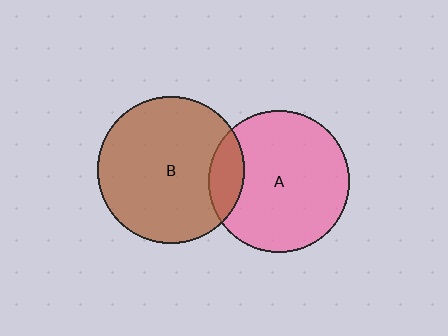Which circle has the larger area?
Circle B (brown).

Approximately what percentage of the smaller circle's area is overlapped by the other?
Approximately 15%.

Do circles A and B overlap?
Yes.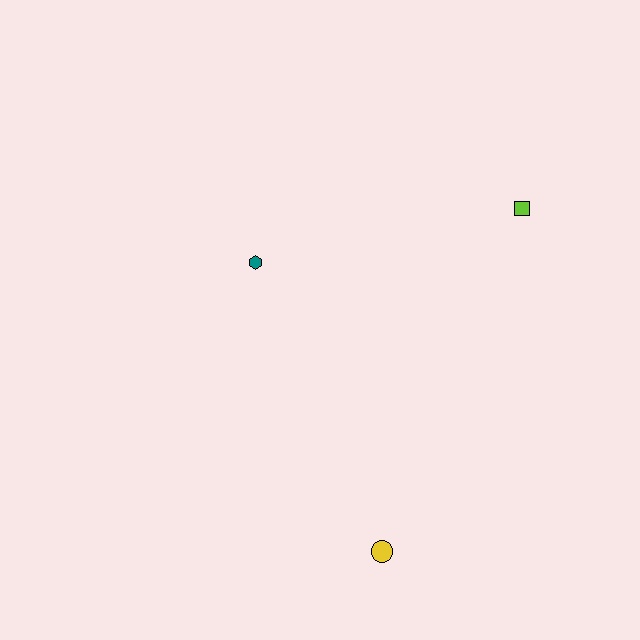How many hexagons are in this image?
There is 1 hexagon.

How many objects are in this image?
There are 3 objects.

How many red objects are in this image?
There are no red objects.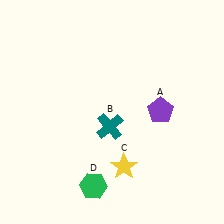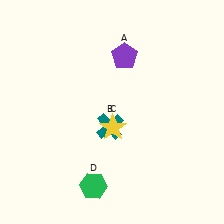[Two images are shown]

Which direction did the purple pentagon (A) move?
The purple pentagon (A) moved up.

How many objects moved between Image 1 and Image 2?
2 objects moved between the two images.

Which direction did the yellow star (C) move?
The yellow star (C) moved up.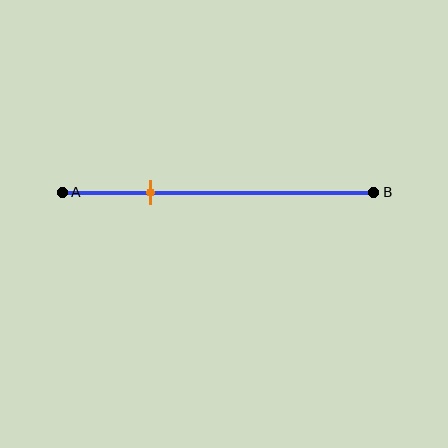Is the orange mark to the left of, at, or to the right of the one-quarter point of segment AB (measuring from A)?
The orange mark is to the right of the one-quarter point of segment AB.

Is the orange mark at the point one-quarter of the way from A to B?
No, the mark is at about 30% from A, not at the 25% one-quarter point.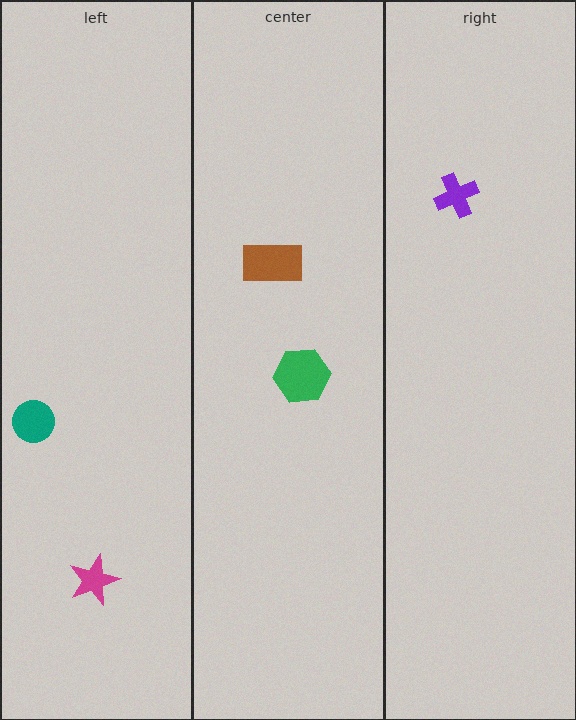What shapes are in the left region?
The magenta star, the teal circle.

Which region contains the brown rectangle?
The center region.